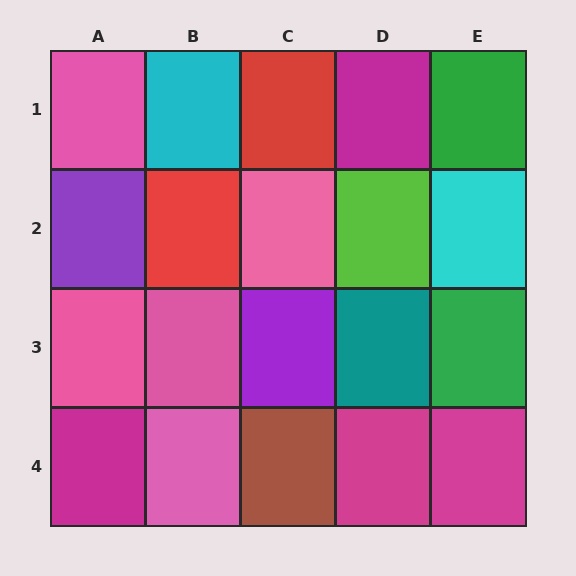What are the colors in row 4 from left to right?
Magenta, pink, brown, magenta, magenta.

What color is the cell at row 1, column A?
Pink.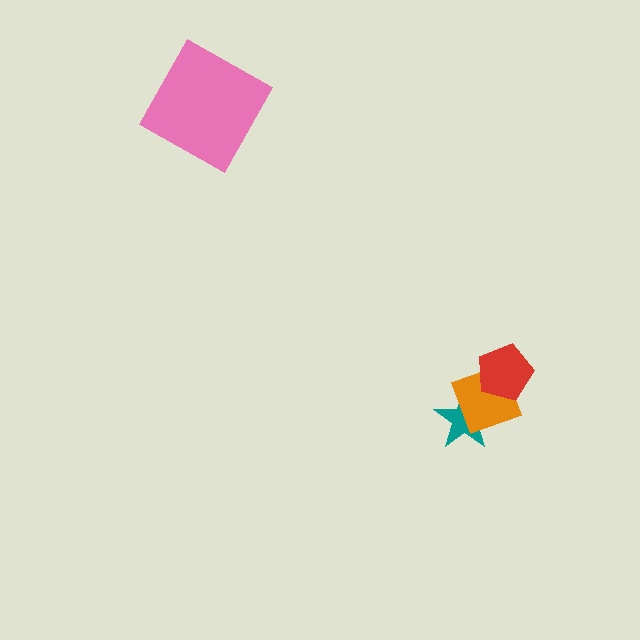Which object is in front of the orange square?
The red pentagon is in front of the orange square.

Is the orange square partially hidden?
Yes, it is partially covered by another shape.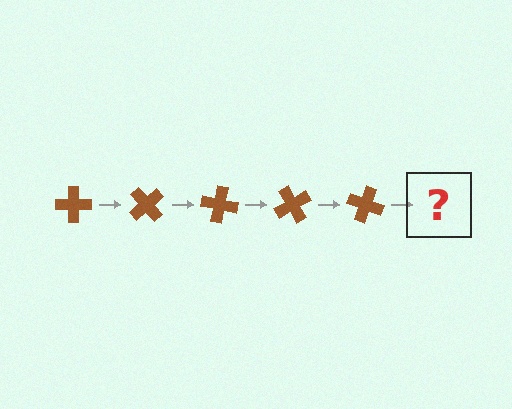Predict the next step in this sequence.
The next step is a brown cross rotated 250 degrees.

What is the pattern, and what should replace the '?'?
The pattern is that the cross rotates 50 degrees each step. The '?' should be a brown cross rotated 250 degrees.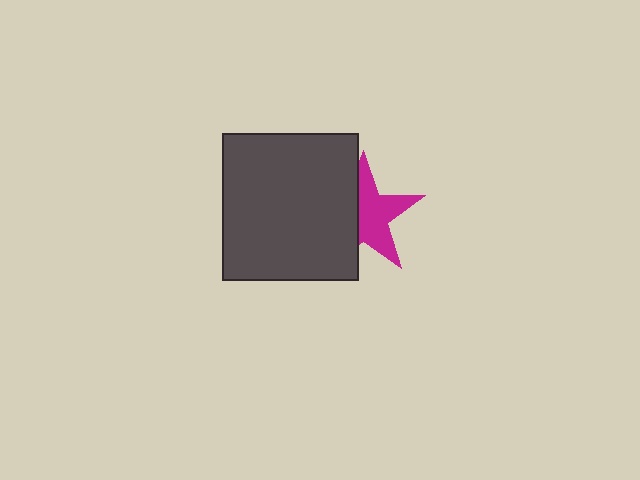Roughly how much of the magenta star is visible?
About half of it is visible (roughly 56%).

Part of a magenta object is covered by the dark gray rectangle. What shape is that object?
It is a star.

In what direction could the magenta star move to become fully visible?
The magenta star could move right. That would shift it out from behind the dark gray rectangle entirely.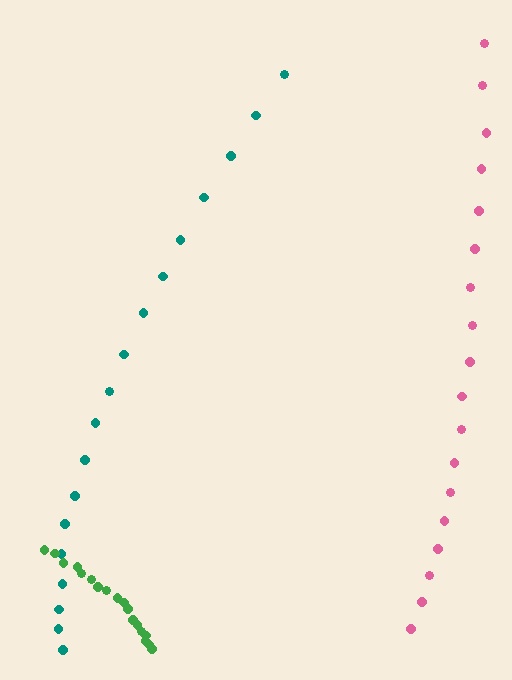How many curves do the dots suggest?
There are 3 distinct paths.